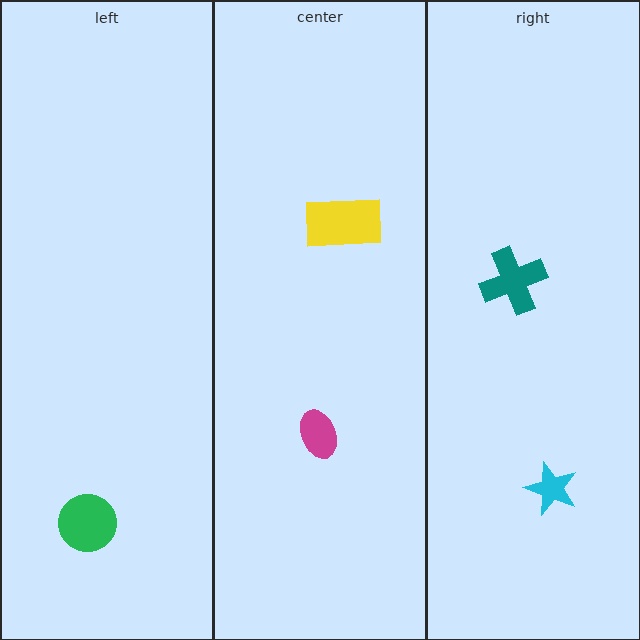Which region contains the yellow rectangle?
The center region.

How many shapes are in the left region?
1.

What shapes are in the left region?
The green circle.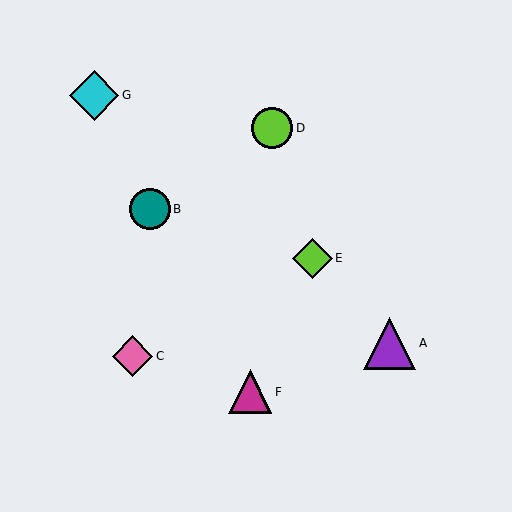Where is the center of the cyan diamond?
The center of the cyan diamond is at (94, 95).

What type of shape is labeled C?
Shape C is a pink diamond.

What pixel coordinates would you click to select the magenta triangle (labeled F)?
Click at (250, 392) to select the magenta triangle F.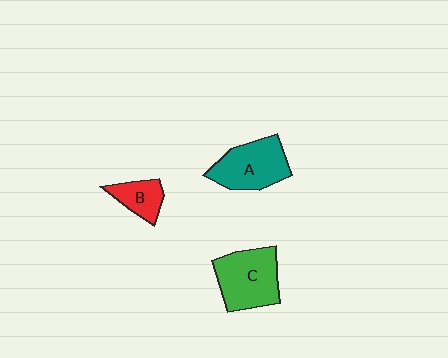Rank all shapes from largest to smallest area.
From largest to smallest: C (green), A (teal), B (red).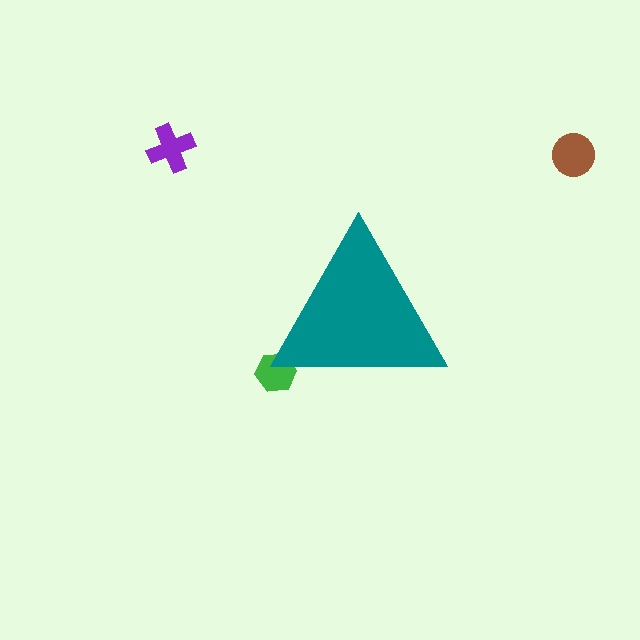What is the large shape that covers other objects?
A teal triangle.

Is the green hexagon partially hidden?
Yes, the green hexagon is partially hidden behind the teal triangle.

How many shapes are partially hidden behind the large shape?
1 shape is partially hidden.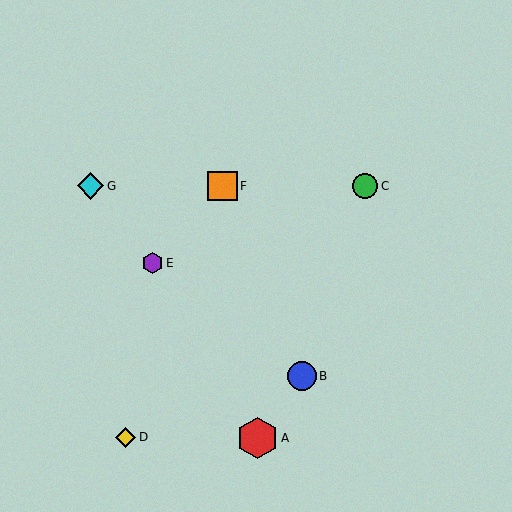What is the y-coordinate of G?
Object G is at y≈186.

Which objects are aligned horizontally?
Objects C, F, G are aligned horizontally.